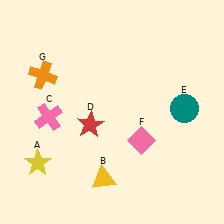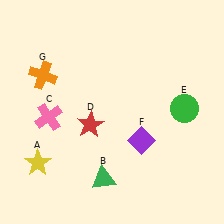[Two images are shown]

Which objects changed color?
B changed from yellow to green. E changed from teal to green. F changed from pink to purple.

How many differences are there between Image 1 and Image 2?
There are 3 differences between the two images.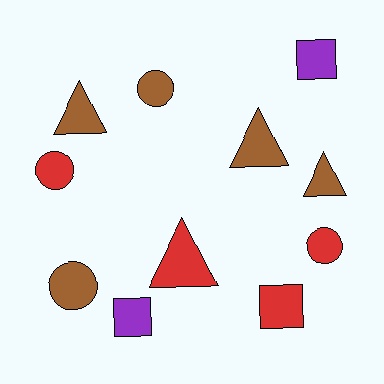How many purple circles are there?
There are no purple circles.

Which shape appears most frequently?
Triangle, with 4 objects.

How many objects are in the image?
There are 11 objects.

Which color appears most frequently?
Brown, with 5 objects.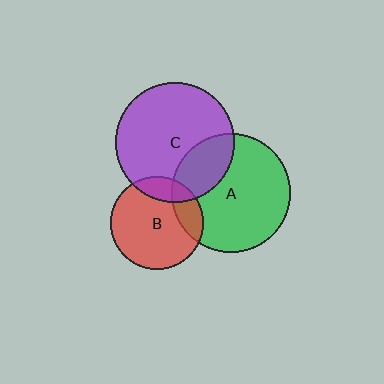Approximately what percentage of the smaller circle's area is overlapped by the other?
Approximately 15%.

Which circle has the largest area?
Circle A (green).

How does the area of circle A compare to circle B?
Approximately 1.7 times.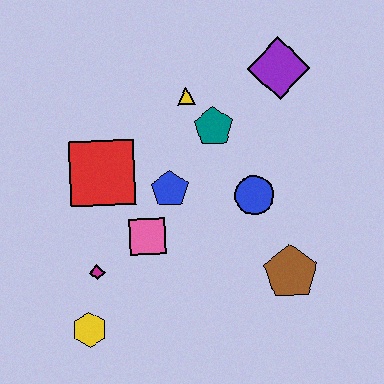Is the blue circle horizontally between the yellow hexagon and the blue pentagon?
No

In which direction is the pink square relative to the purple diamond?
The pink square is below the purple diamond.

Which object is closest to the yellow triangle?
The teal pentagon is closest to the yellow triangle.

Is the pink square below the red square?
Yes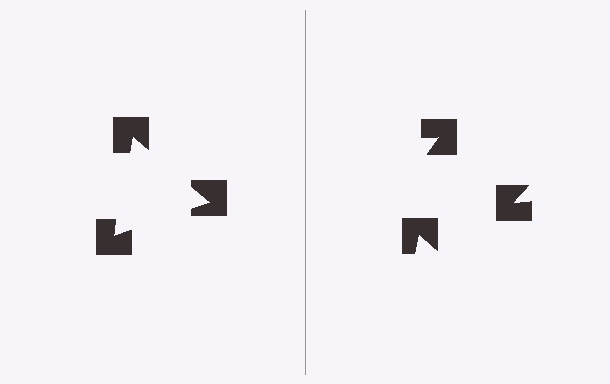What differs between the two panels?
The notched squares are positioned identically on both sides; only the wedge orientations differ. On the left they align to a triangle; on the right they are misaligned.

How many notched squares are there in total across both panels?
6 — 3 on each side.